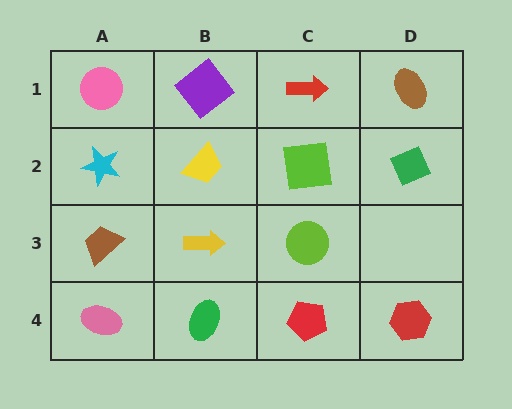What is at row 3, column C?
A lime circle.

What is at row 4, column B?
A green ellipse.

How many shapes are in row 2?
4 shapes.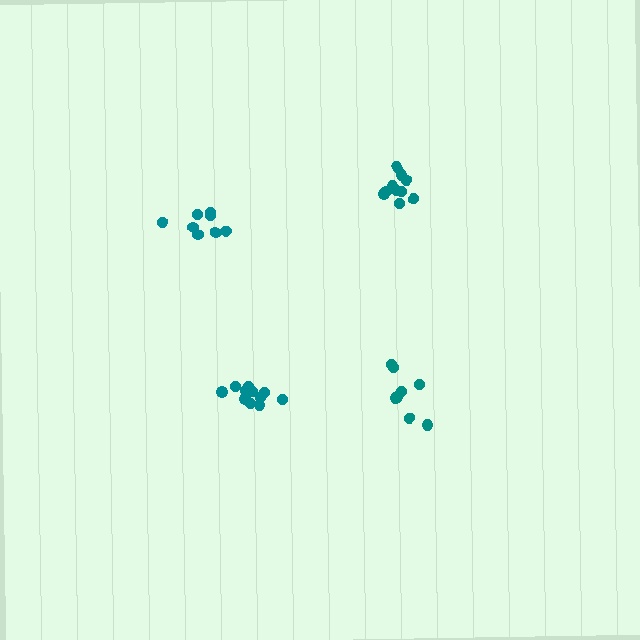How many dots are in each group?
Group 1: 8 dots, Group 2: 12 dots, Group 3: 8 dots, Group 4: 10 dots (38 total).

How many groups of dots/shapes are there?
There are 4 groups.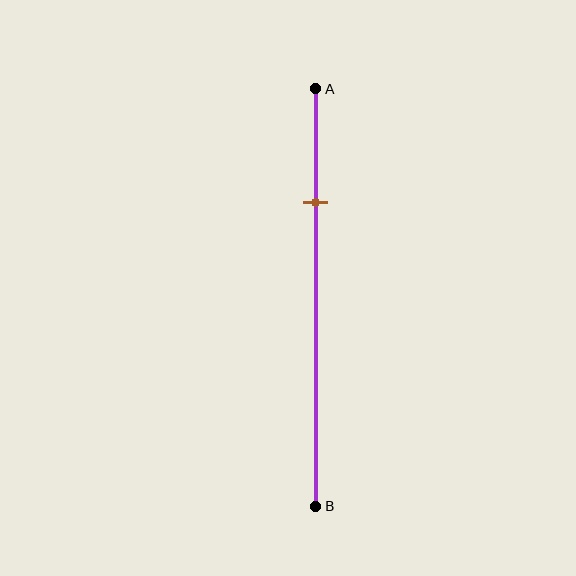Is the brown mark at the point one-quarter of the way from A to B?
Yes, the mark is approximately at the one-quarter point.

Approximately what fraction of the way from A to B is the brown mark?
The brown mark is approximately 25% of the way from A to B.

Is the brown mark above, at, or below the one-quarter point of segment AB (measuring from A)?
The brown mark is approximately at the one-quarter point of segment AB.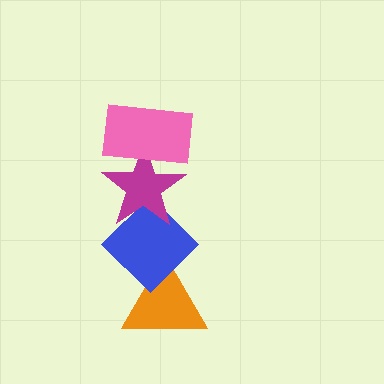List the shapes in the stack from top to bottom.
From top to bottom: the pink rectangle, the magenta star, the blue diamond, the orange triangle.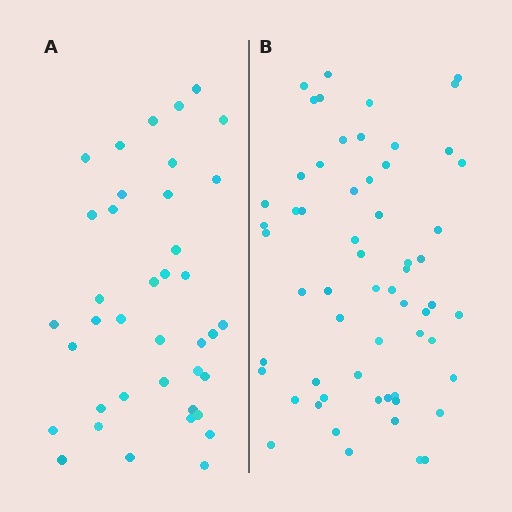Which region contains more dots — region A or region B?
Region B (the right region) has more dots.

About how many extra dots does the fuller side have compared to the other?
Region B has approximately 20 more dots than region A.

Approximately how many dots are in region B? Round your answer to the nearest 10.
About 60 dots.